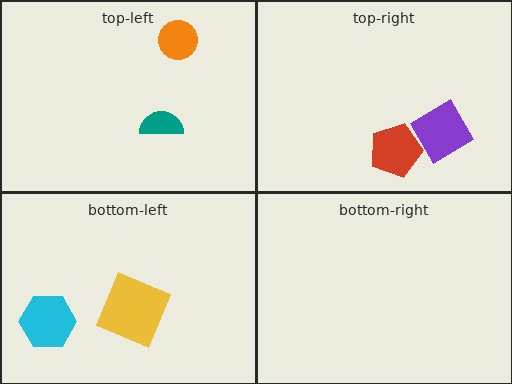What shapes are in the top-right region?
The red pentagon, the purple diamond.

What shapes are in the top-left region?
The orange circle, the teal semicircle.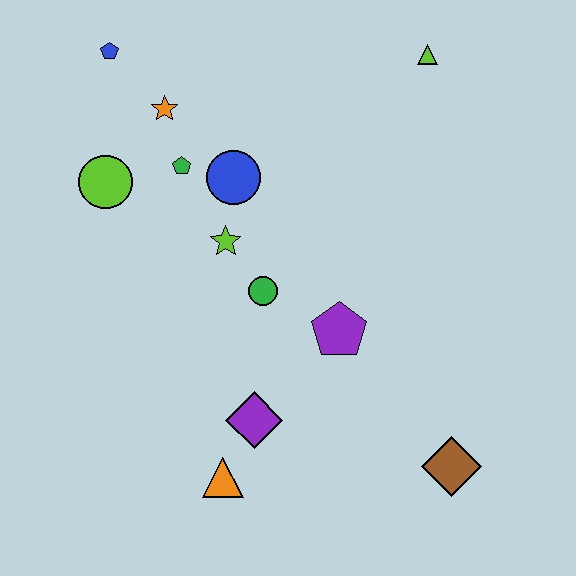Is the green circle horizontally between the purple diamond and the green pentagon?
No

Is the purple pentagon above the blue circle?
No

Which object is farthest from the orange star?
The brown diamond is farthest from the orange star.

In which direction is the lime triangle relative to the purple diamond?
The lime triangle is above the purple diamond.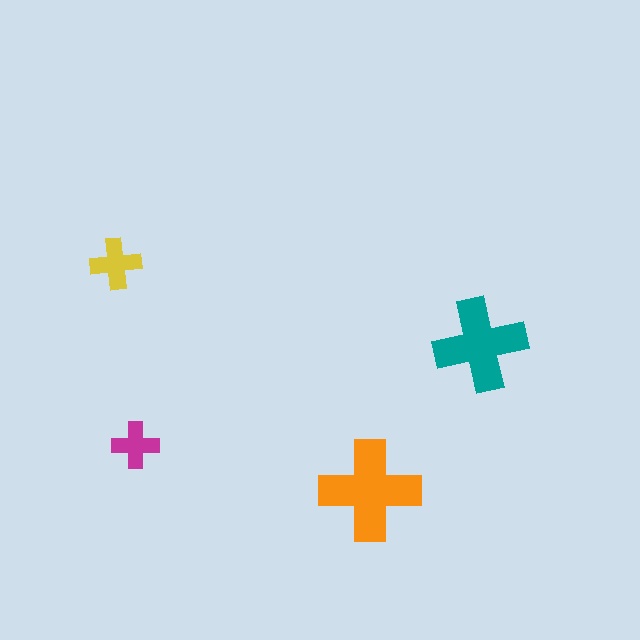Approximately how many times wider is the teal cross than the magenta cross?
About 2 times wider.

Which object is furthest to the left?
The yellow cross is leftmost.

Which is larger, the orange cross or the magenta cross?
The orange one.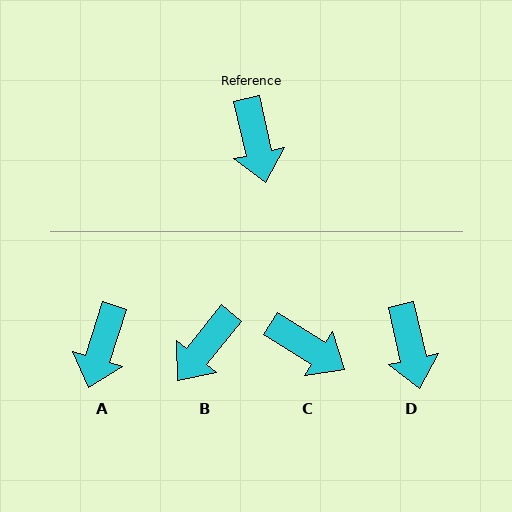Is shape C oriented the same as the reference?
No, it is off by about 45 degrees.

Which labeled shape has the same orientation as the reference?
D.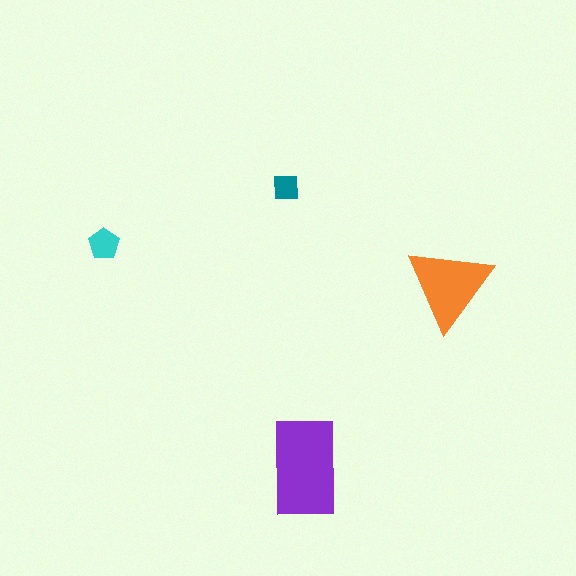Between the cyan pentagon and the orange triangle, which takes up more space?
The orange triangle.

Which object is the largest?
The purple rectangle.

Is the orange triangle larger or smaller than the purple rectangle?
Smaller.